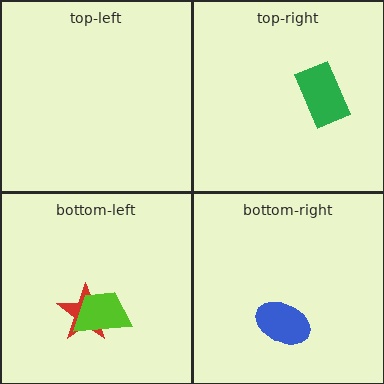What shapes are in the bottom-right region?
The blue ellipse.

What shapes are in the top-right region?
The green rectangle.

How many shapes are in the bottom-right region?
1.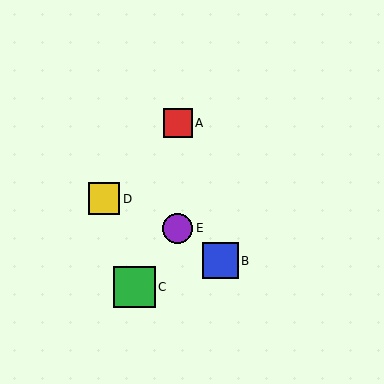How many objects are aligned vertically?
2 objects (A, E) are aligned vertically.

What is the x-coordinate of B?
Object B is at x≈221.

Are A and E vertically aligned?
Yes, both are at x≈178.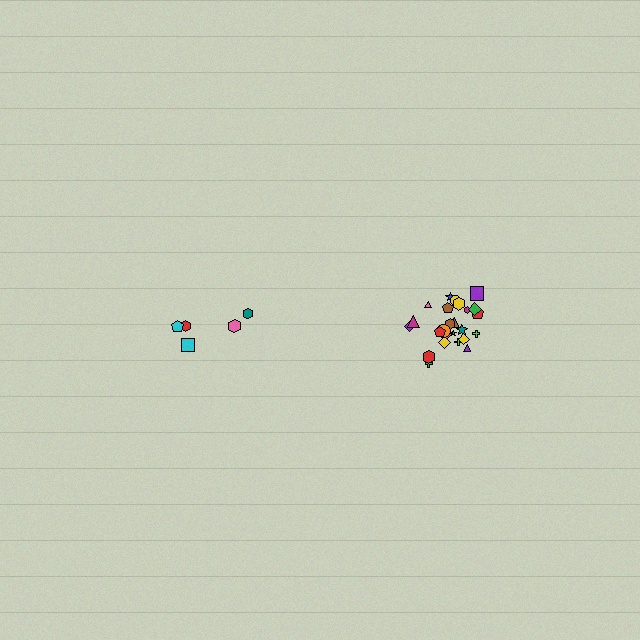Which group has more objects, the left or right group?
The right group.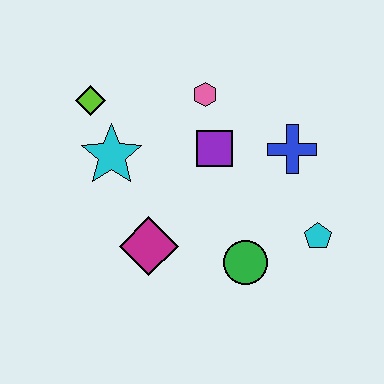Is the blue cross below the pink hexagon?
Yes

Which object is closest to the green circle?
The cyan pentagon is closest to the green circle.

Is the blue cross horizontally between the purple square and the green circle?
No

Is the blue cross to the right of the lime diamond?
Yes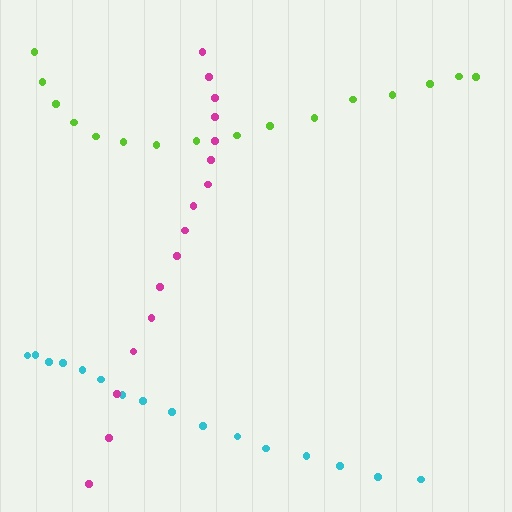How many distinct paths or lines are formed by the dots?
There are 3 distinct paths.